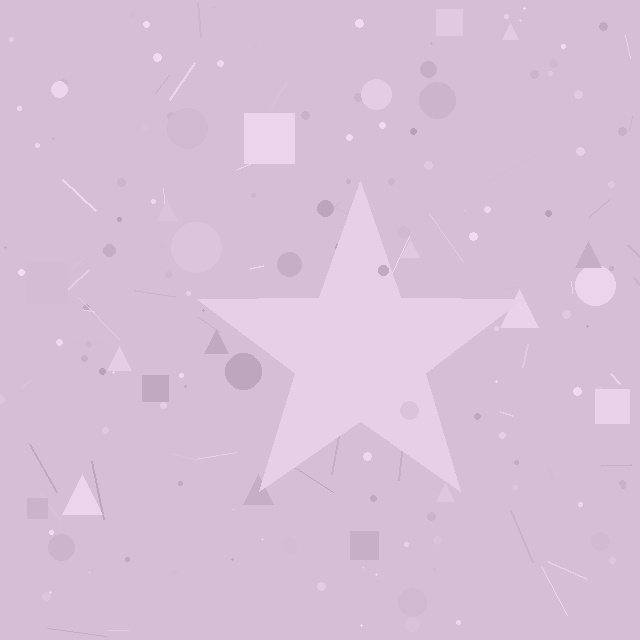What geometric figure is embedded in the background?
A star is embedded in the background.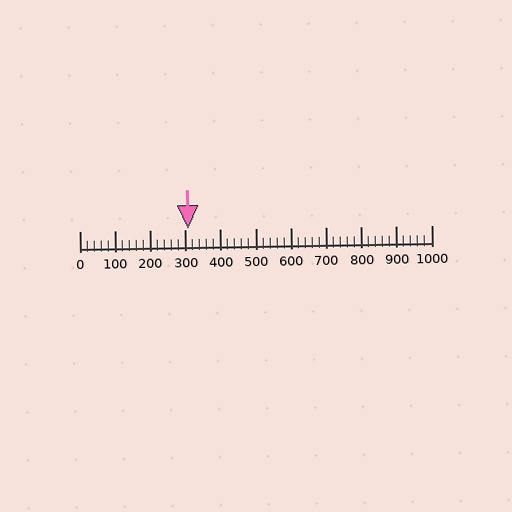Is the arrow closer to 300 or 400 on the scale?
The arrow is closer to 300.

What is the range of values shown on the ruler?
The ruler shows values from 0 to 1000.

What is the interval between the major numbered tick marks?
The major tick marks are spaced 100 units apart.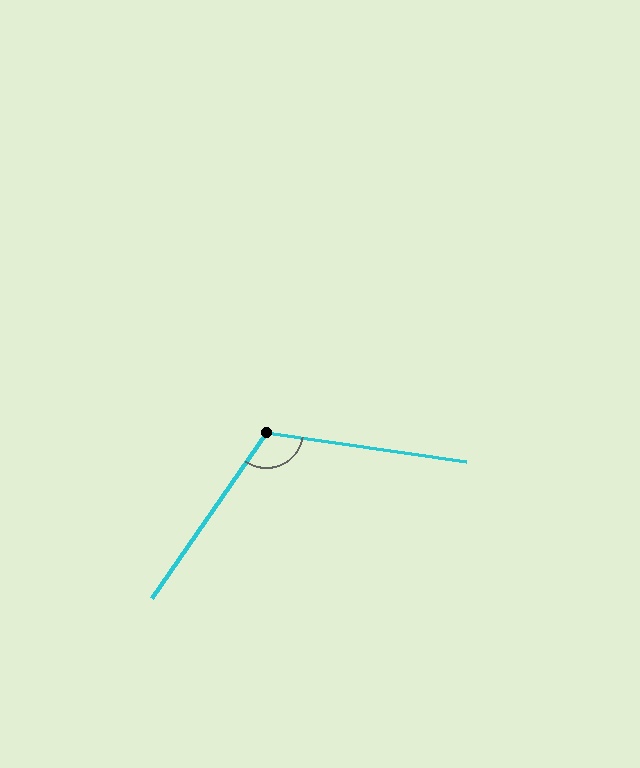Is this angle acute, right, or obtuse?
It is obtuse.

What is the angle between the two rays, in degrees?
Approximately 116 degrees.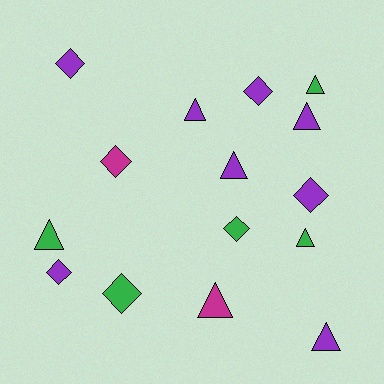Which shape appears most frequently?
Triangle, with 8 objects.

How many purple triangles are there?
There are 4 purple triangles.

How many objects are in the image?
There are 15 objects.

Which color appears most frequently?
Purple, with 8 objects.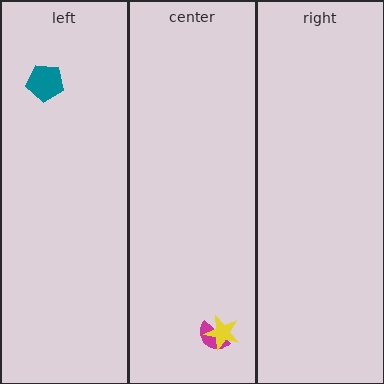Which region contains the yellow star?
The center region.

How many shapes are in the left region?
1.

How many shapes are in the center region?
2.